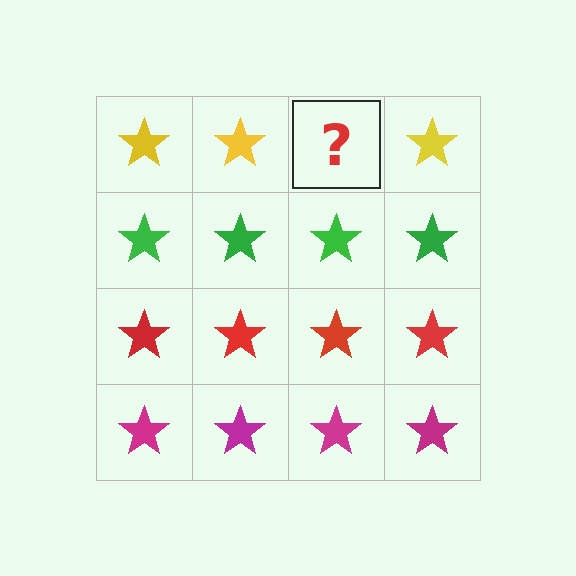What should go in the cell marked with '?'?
The missing cell should contain a yellow star.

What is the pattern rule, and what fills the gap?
The rule is that each row has a consistent color. The gap should be filled with a yellow star.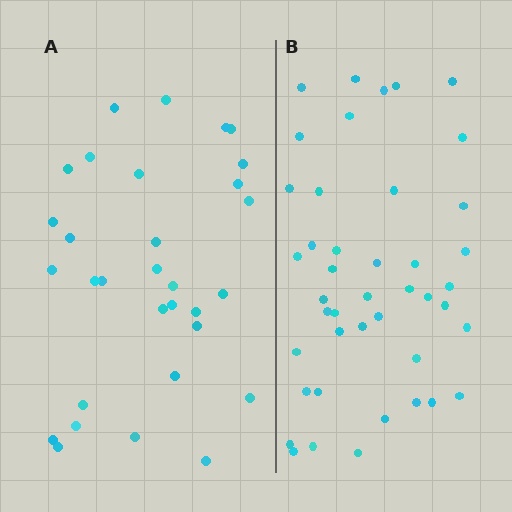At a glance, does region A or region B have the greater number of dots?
Region B (the right region) has more dots.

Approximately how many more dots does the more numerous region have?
Region B has roughly 12 or so more dots than region A.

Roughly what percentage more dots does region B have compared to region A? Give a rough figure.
About 40% more.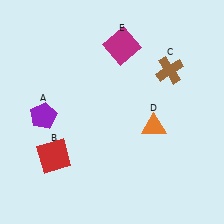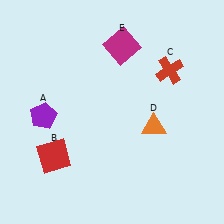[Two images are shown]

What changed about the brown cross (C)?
In Image 1, C is brown. In Image 2, it changed to red.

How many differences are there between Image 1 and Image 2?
There is 1 difference between the two images.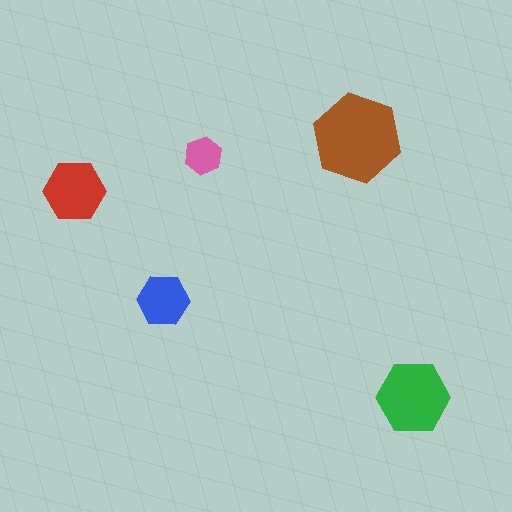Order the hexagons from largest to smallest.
the brown one, the green one, the red one, the blue one, the pink one.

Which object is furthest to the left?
The red hexagon is leftmost.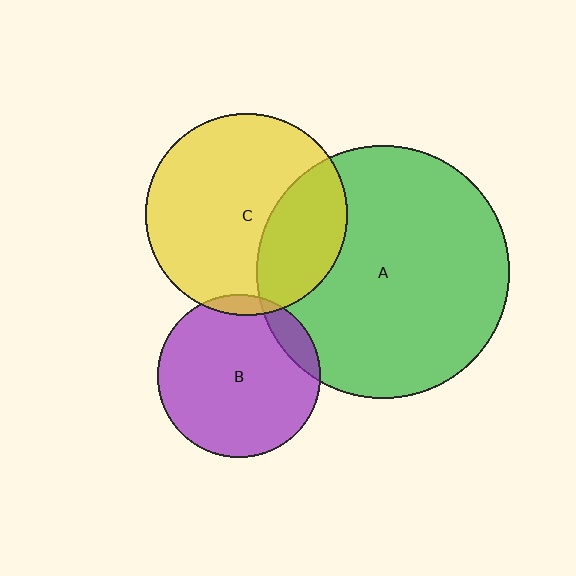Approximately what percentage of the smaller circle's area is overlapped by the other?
Approximately 30%.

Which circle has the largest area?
Circle A (green).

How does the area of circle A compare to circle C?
Approximately 1.6 times.